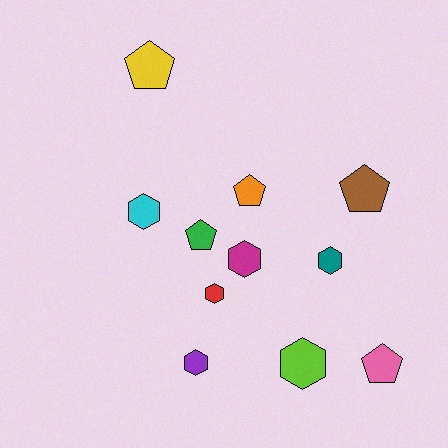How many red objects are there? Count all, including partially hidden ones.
There is 1 red object.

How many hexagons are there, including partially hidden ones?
There are 6 hexagons.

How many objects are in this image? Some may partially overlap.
There are 11 objects.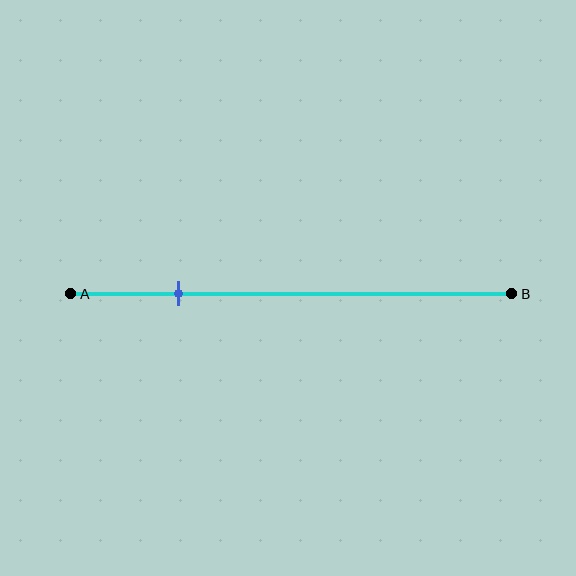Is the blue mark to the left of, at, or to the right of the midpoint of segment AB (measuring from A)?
The blue mark is to the left of the midpoint of segment AB.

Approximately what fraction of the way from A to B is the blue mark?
The blue mark is approximately 25% of the way from A to B.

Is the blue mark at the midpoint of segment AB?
No, the mark is at about 25% from A, not at the 50% midpoint.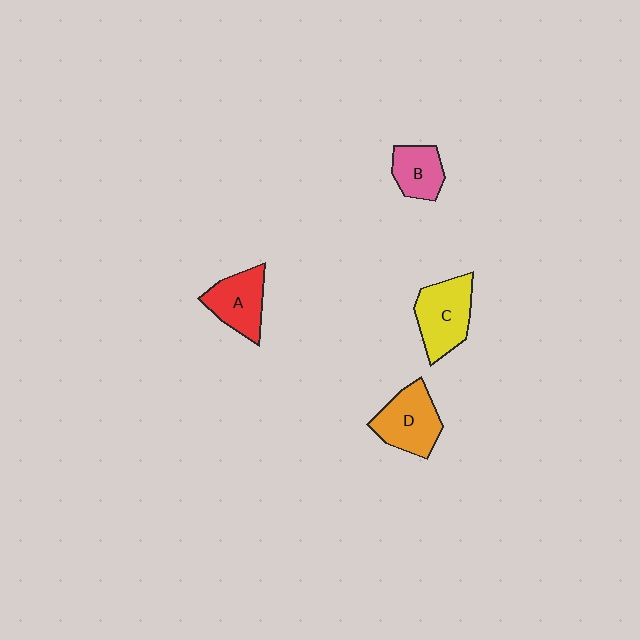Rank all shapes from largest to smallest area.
From largest to smallest: C (yellow), D (orange), A (red), B (pink).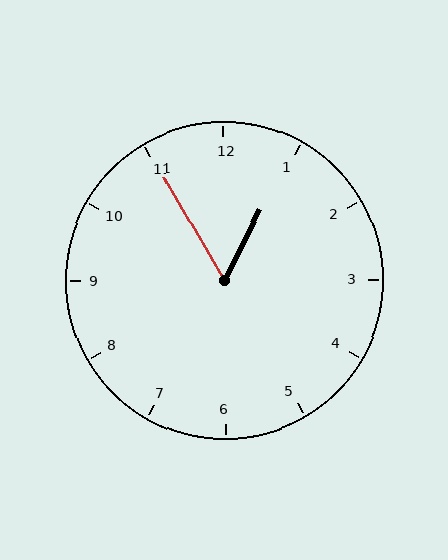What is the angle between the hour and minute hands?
Approximately 58 degrees.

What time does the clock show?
12:55.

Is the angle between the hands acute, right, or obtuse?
It is acute.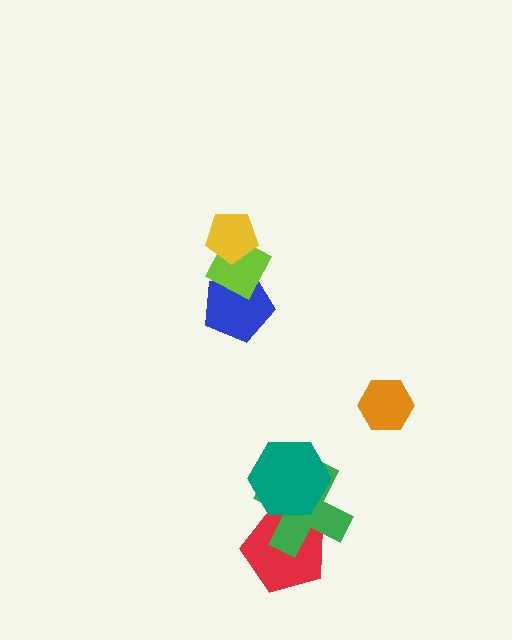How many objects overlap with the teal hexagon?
2 objects overlap with the teal hexagon.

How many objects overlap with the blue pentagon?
1 object overlaps with the blue pentagon.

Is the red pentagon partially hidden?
Yes, it is partially covered by another shape.